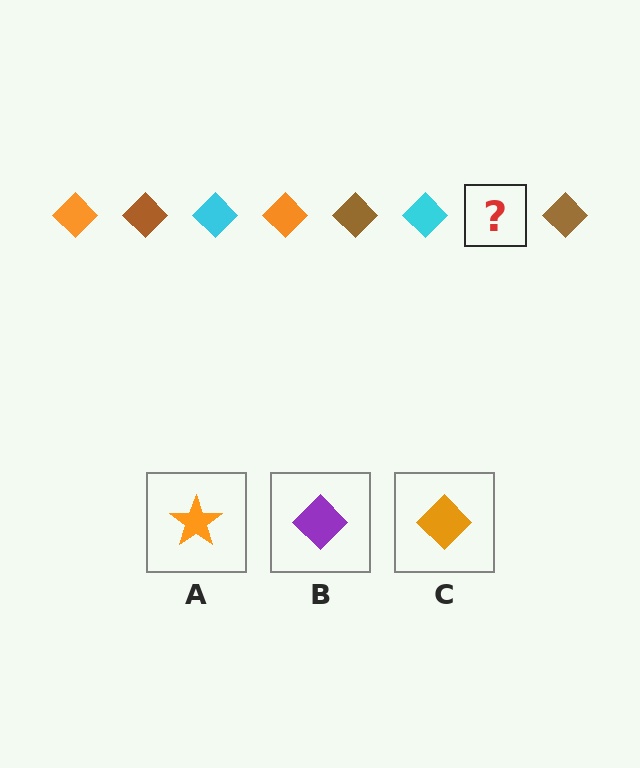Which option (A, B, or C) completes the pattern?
C.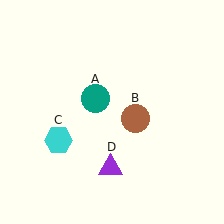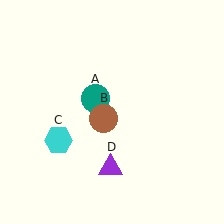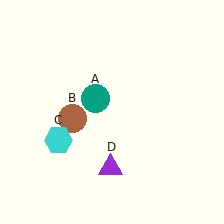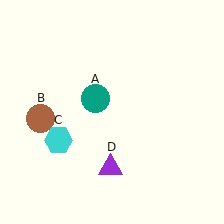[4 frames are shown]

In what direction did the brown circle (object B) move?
The brown circle (object B) moved left.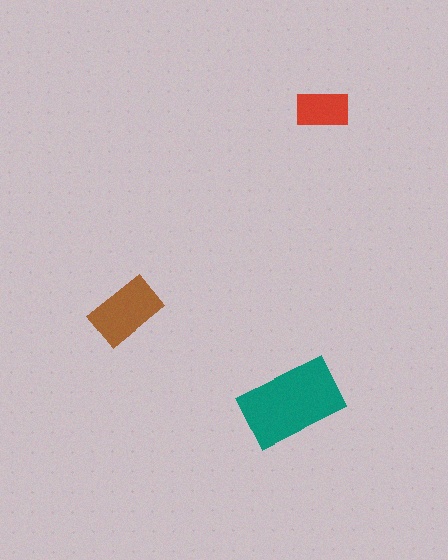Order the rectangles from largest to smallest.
the teal one, the brown one, the red one.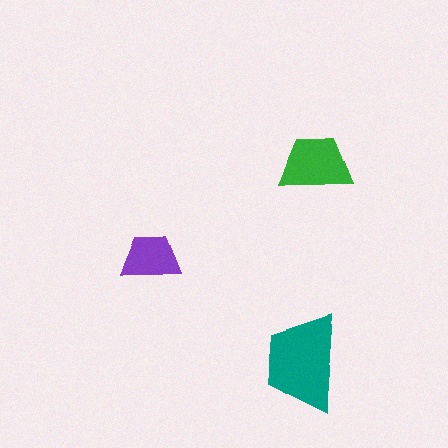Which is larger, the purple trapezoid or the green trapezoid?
The green one.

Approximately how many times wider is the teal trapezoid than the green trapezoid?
About 1.5 times wider.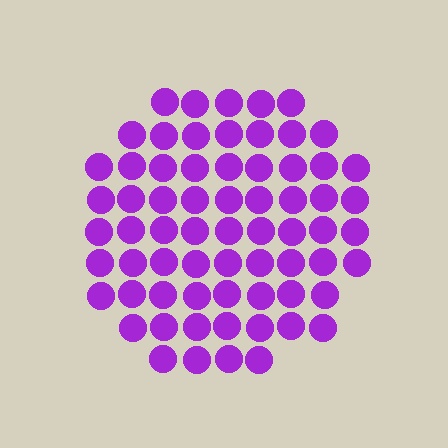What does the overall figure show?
The overall figure shows a circle.